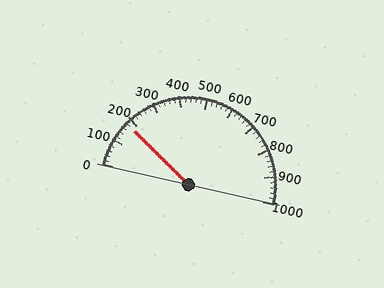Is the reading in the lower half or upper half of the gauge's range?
The reading is in the lower half of the range (0 to 1000).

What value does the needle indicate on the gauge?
The needle indicates approximately 180.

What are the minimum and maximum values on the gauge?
The gauge ranges from 0 to 1000.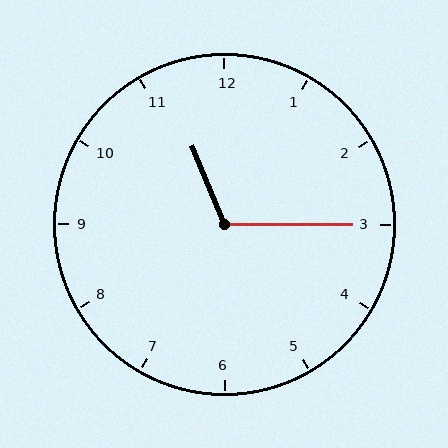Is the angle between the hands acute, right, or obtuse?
It is obtuse.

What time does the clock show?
11:15.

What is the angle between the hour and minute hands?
Approximately 112 degrees.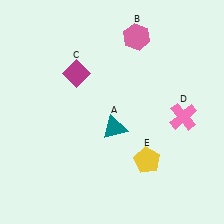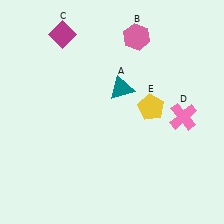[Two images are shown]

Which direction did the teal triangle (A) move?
The teal triangle (A) moved up.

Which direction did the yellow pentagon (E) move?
The yellow pentagon (E) moved up.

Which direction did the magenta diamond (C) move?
The magenta diamond (C) moved up.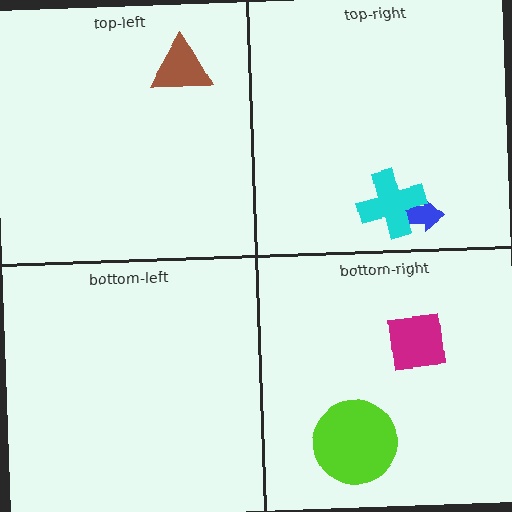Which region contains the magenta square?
The bottom-right region.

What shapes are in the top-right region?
The blue arrow, the cyan cross.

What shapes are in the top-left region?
The brown triangle.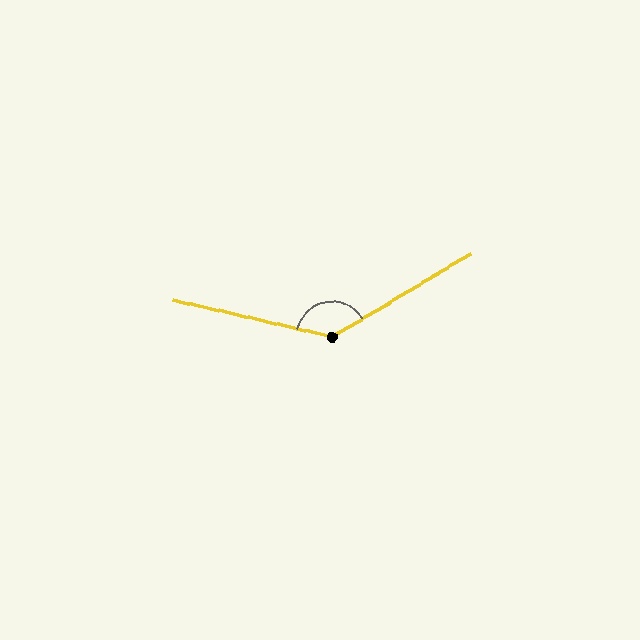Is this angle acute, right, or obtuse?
It is obtuse.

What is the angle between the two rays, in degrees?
Approximately 136 degrees.